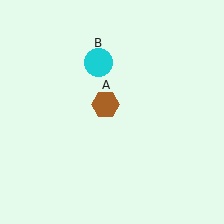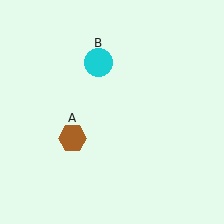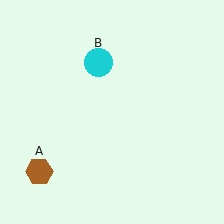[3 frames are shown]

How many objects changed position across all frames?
1 object changed position: brown hexagon (object A).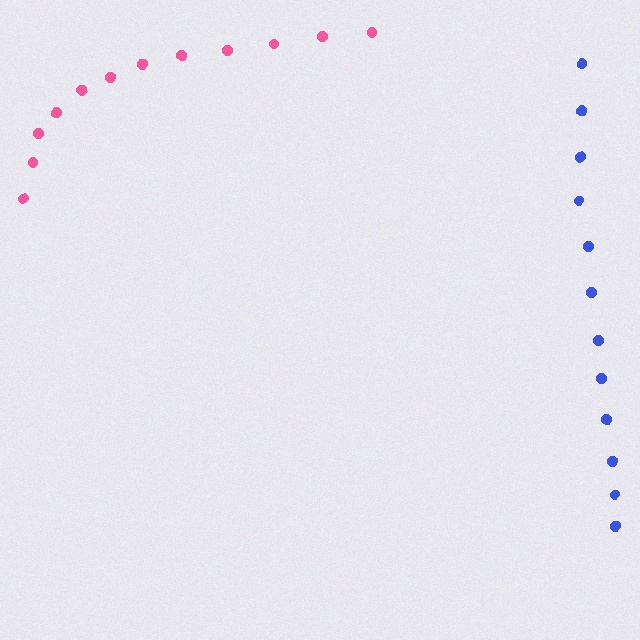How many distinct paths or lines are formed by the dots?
There are 2 distinct paths.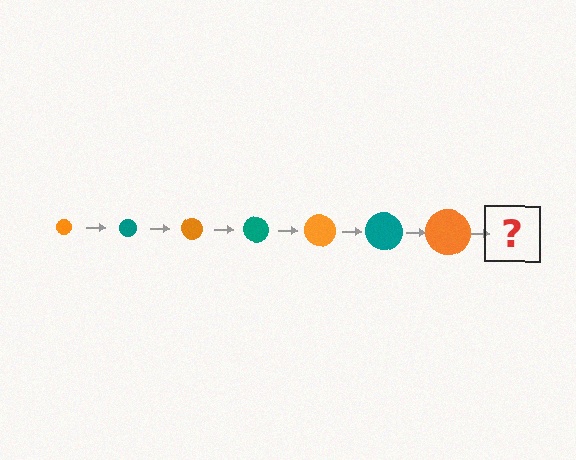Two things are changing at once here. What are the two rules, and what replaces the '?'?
The two rules are that the circle grows larger each step and the color cycles through orange and teal. The '?' should be a teal circle, larger than the previous one.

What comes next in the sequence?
The next element should be a teal circle, larger than the previous one.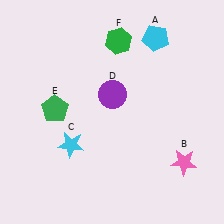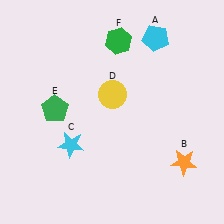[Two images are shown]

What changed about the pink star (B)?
In Image 1, B is pink. In Image 2, it changed to orange.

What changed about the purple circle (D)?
In Image 1, D is purple. In Image 2, it changed to yellow.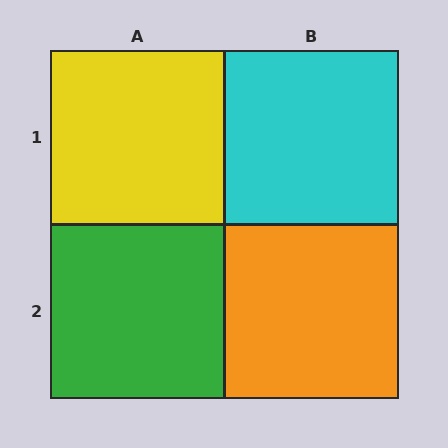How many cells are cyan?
1 cell is cyan.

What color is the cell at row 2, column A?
Green.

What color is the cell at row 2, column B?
Orange.